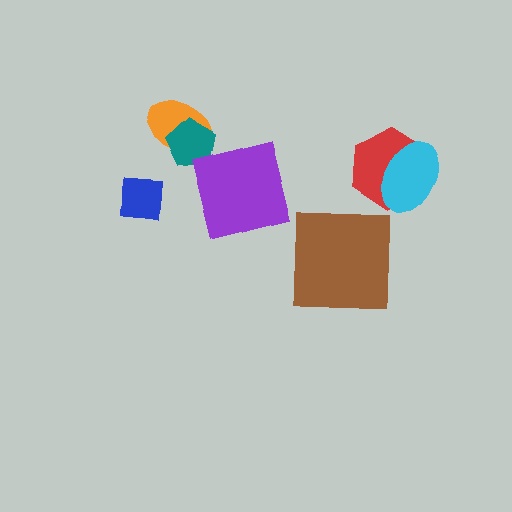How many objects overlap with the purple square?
0 objects overlap with the purple square.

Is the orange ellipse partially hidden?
Yes, it is partially covered by another shape.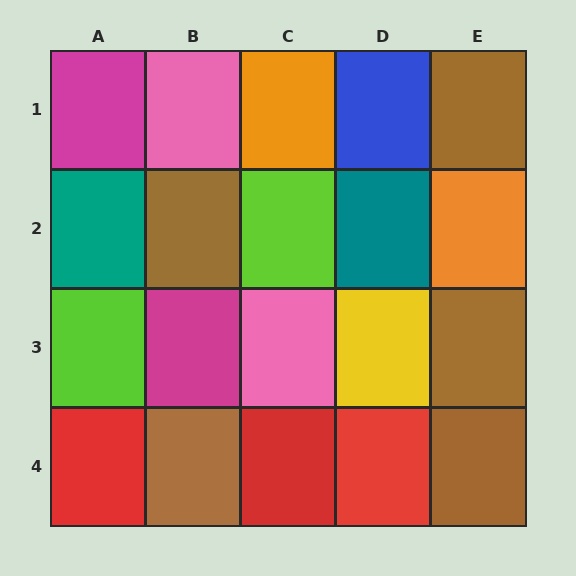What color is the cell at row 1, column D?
Blue.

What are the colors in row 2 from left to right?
Teal, brown, lime, teal, orange.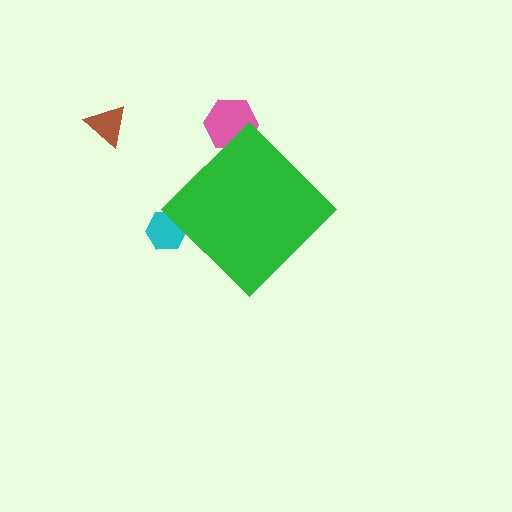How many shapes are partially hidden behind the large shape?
2 shapes are partially hidden.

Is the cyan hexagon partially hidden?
Yes, the cyan hexagon is partially hidden behind the green diamond.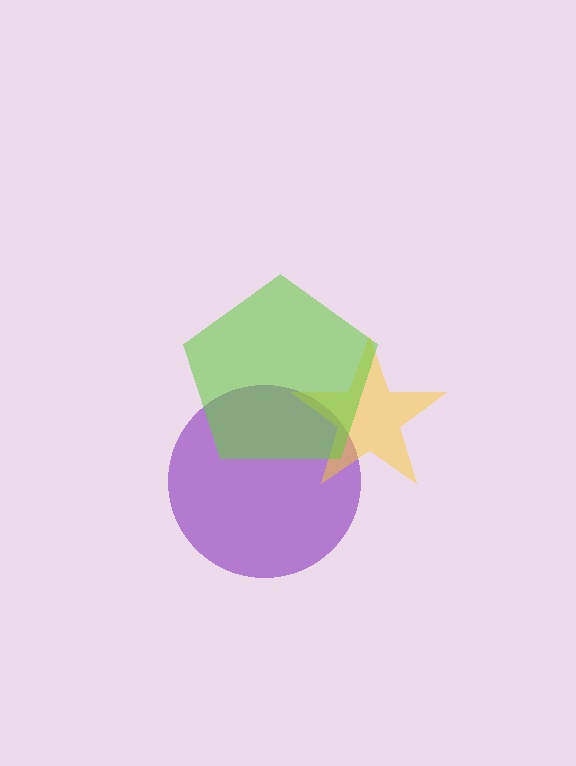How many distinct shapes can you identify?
There are 3 distinct shapes: a purple circle, a yellow star, a lime pentagon.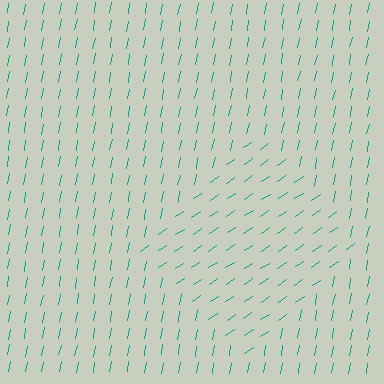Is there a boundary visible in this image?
Yes, there is a texture boundary formed by a change in line orientation.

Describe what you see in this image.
The image is filled with small teal line segments. A diamond region in the image has lines oriented differently from the surrounding lines, creating a visible texture boundary.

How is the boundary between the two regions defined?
The boundary is defined purely by a change in line orientation (approximately 45 degrees difference). All lines are the same color and thickness.